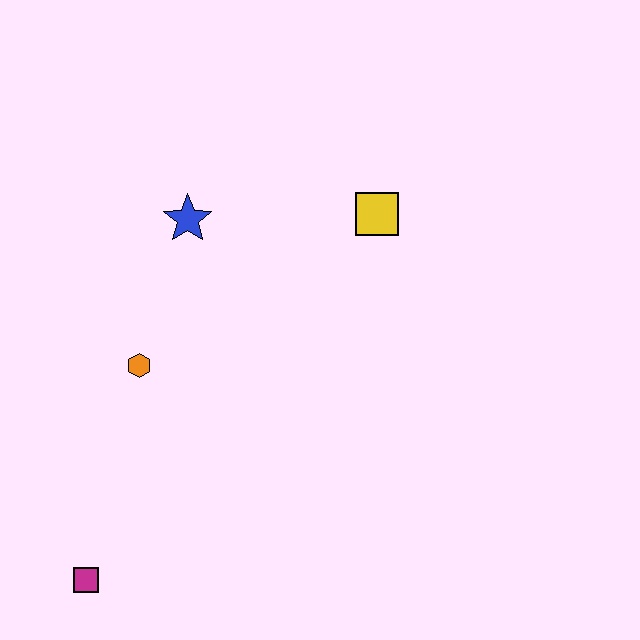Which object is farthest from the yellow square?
The magenta square is farthest from the yellow square.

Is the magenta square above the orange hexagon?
No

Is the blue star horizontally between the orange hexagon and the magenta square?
No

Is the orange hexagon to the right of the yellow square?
No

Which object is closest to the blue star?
The orange hexagon is closest to the blue star.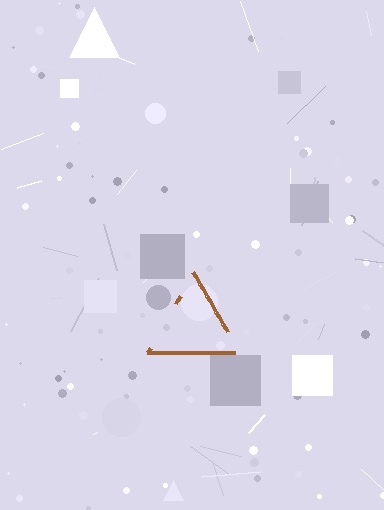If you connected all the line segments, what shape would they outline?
They would outline a triangle.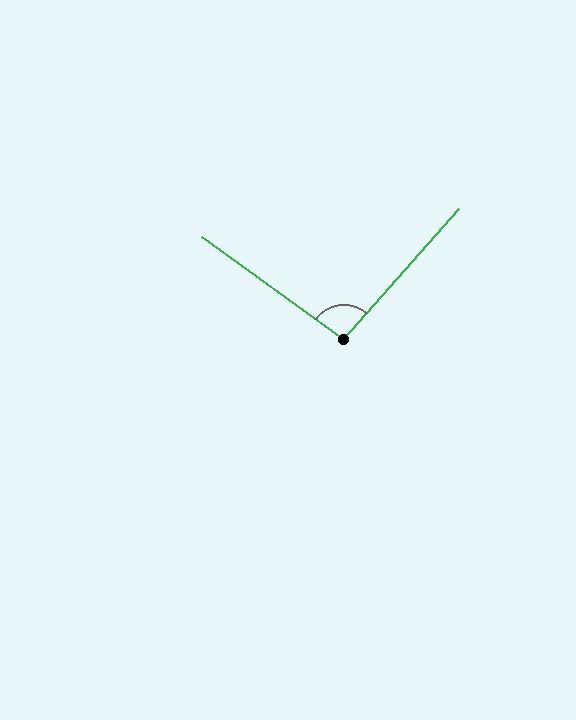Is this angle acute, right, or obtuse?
It is obtuse.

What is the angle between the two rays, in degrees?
Approximately 96 degrees.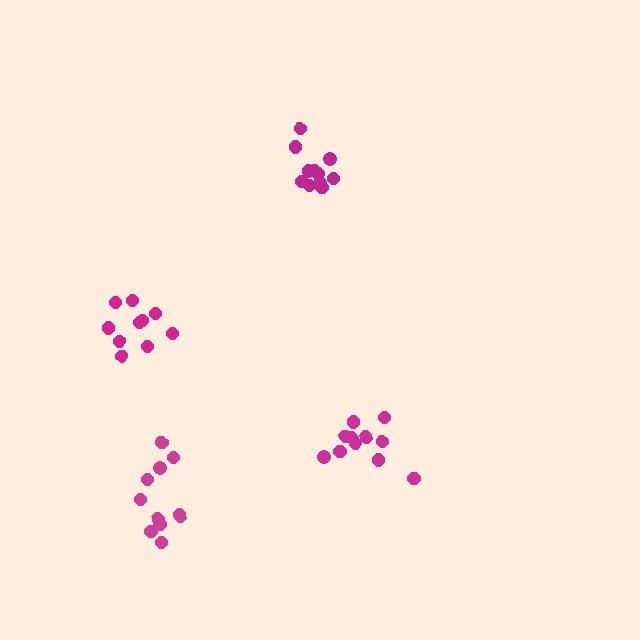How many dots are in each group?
Group 1: 11 dots, Group 2: 11 dots, Group 3: 10 dots, Group 4: 11 dots (43 total).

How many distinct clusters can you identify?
There are 4 distinct clusters.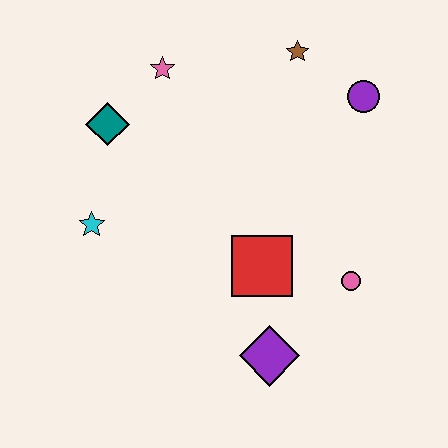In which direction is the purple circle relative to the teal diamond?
The purple circle is to the right of the teal diamond.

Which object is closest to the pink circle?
The red square is closest to the pink circle.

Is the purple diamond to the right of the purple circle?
No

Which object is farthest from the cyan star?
The purple circle is farthest from the cyan star.